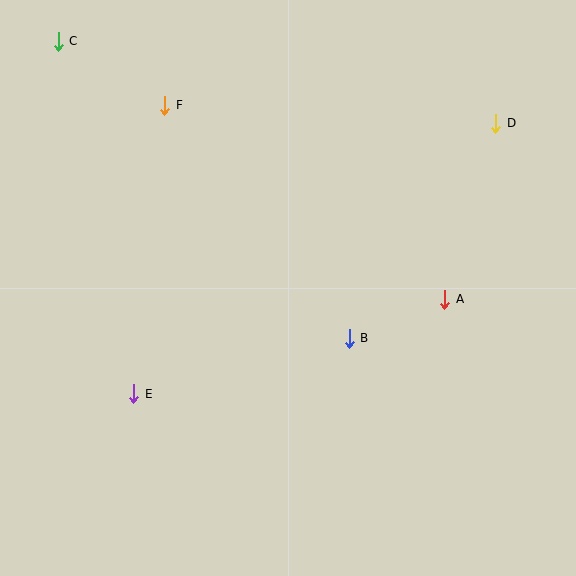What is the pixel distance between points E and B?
The distance between E and B is 222 pixels.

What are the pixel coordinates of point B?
Point B is at (349, 338).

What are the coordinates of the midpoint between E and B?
The midpoint between E and B is at (241, 366).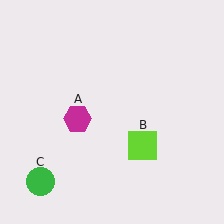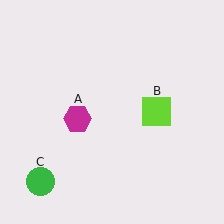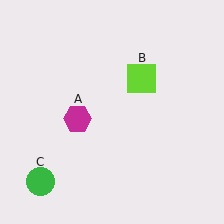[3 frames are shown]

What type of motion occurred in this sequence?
The lime square (object B) rotated counterclockwise around the center of the scene.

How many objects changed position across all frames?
1 object changed position: lime square (object B).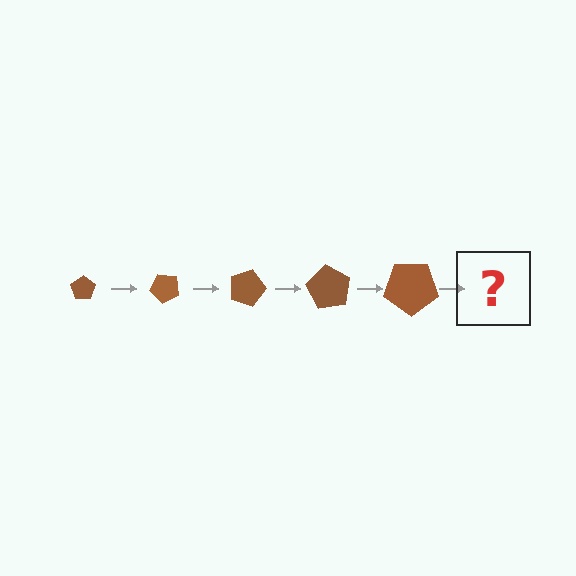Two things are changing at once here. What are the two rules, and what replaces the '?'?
The two rules are that the pentagon grows larger each step and it rotates 45 degrees each step. The '?' should be a pentagon, larger than the previous one and rotated 225 degrees from the start.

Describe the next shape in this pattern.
It should be a pentagon, larger than the previous one and rotated 225 degrees from the start.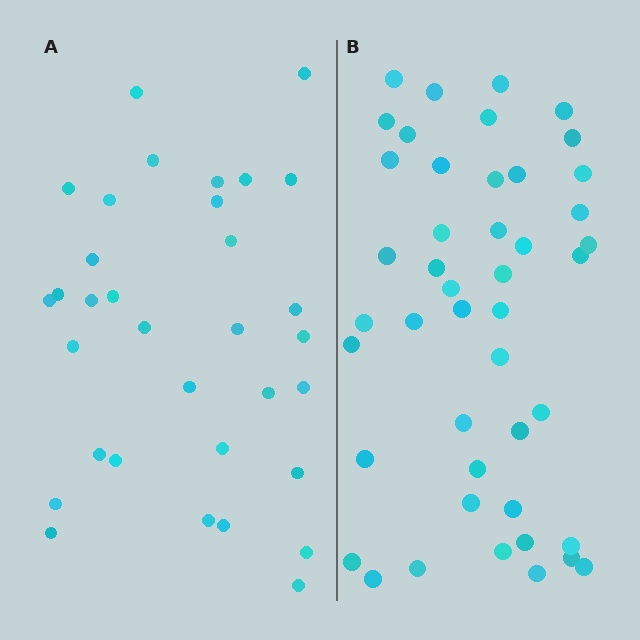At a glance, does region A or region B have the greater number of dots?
Region B (the right region) has more dots.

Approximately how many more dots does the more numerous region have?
Region B has roughly 12 or so more dots than region A.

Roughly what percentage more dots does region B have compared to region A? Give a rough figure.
About 35% more.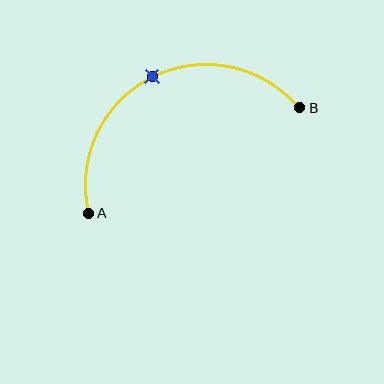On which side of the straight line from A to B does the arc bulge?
The arc bulges above the straight line connecting A and B.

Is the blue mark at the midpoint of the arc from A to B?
Yes. The blue mark lies on the arc at equal arc-length from both A and B — it is the arc midpoint.